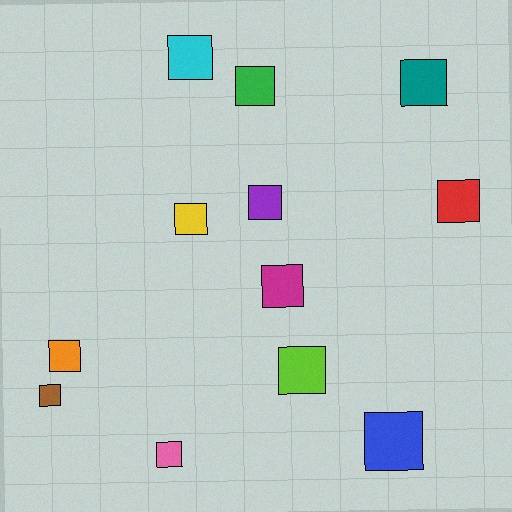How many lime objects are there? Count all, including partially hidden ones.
There is 1 lime object.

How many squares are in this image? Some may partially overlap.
There are 12 squares.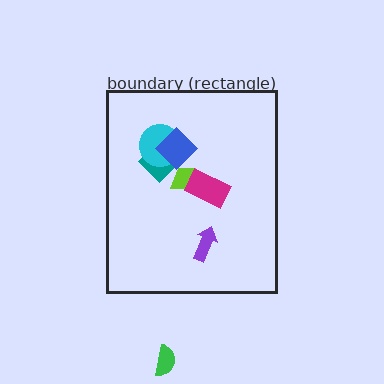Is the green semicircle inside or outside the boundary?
Outside.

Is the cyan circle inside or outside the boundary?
Inside.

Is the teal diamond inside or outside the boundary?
Inside.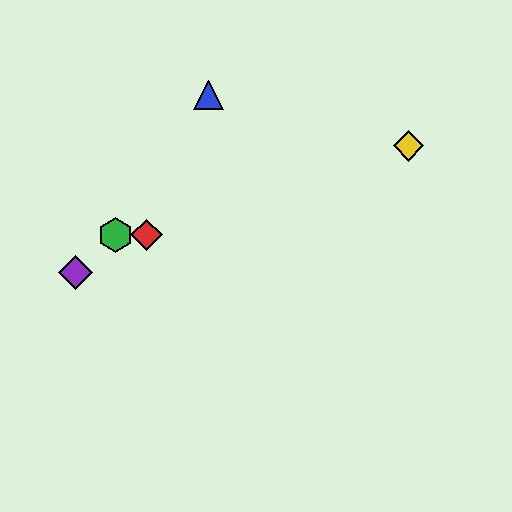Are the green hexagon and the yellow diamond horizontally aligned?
No, the green hexagon is at y≈235 and the yellow diamond is at y≈146.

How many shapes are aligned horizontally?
2 shapes (the red diamond, the green hexagon) are aligned horizontally.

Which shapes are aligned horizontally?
The red diamond, the green hexagon are aligned horizontally.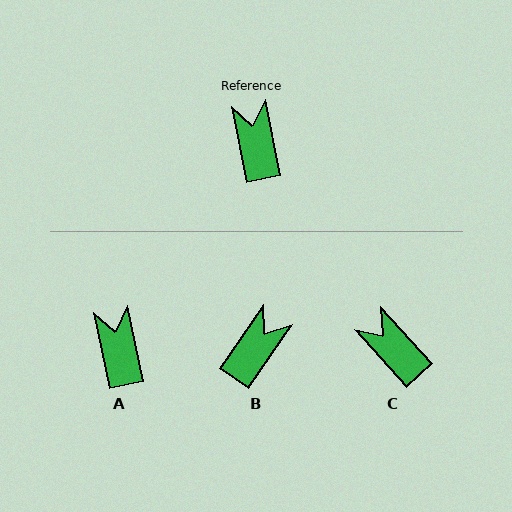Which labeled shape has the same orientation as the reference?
A.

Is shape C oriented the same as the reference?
No, it is off by about 31 degrees.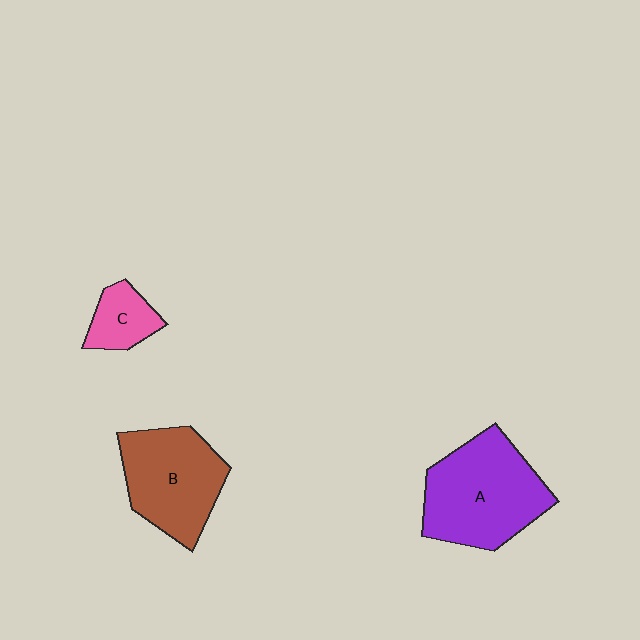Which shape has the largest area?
Shape A (purple).